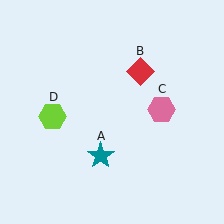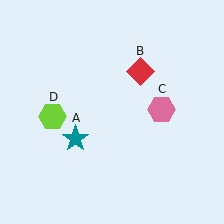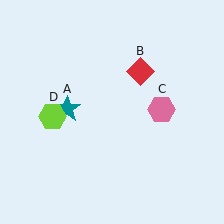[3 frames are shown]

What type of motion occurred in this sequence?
The teal star (object A) rotated clockwise around the center of the scene.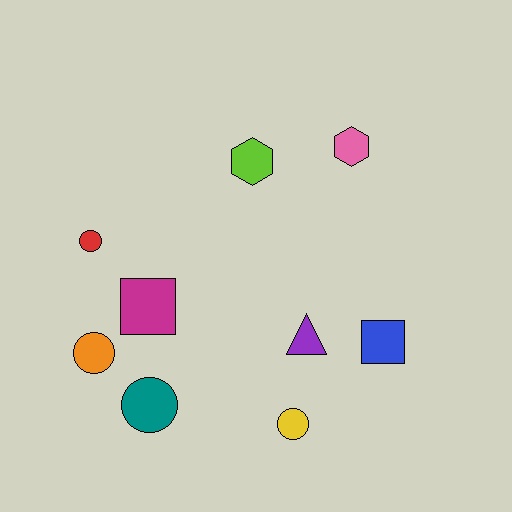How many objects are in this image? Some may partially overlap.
There are 9 objects.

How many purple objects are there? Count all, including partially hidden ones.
There is 1 purple object.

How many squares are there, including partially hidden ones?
There are 2 squares.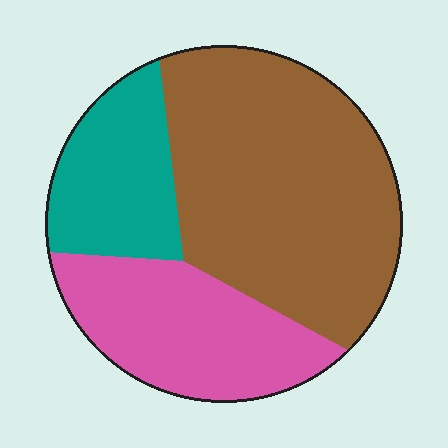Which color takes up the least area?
Teal, at roughly 20%.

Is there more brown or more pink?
Brown.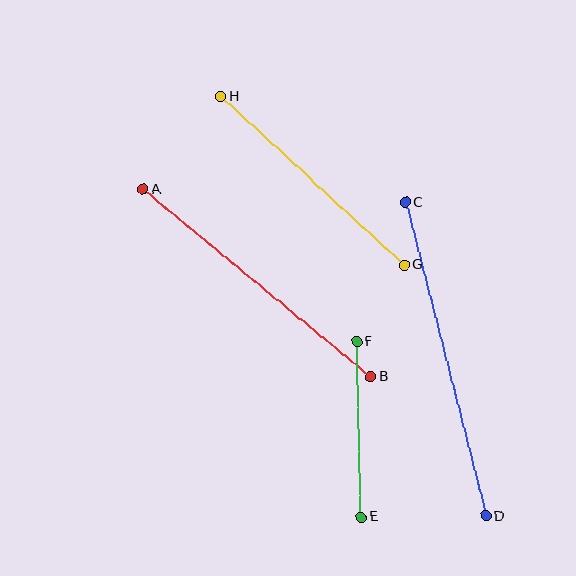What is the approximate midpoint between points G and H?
The midpoint is at approximately (313, 181) pixels.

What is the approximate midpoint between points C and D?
The midpoint is at approximately (446, 359) pixels.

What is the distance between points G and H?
The distance is approximately 249 pixels.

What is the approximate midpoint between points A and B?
The midpoint is at approximately (257, 283) pixels.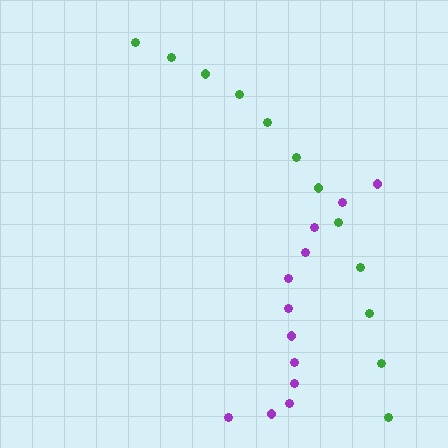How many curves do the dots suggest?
There are 2 distinct paths.